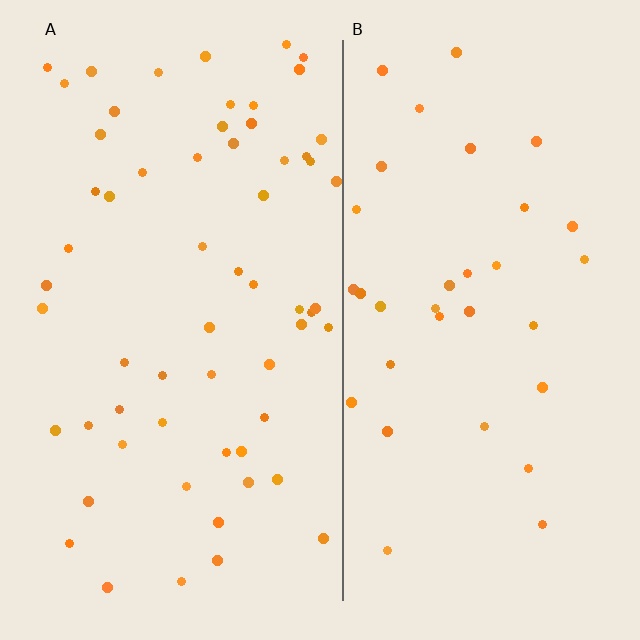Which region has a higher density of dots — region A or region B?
A (the left).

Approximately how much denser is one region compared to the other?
Approximately 1.8× — region A over region B.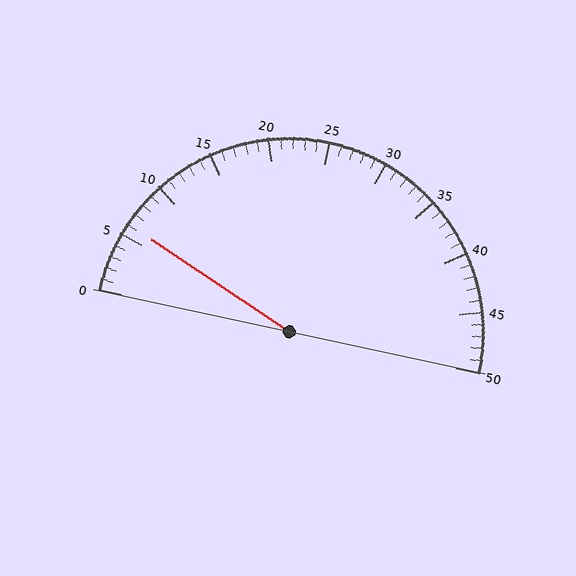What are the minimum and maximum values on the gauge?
The gauge ranges from 0 to 50.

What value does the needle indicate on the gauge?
The needle indicates approximately 6.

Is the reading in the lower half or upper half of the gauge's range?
The reading is in the lower half of the range (0 to 50).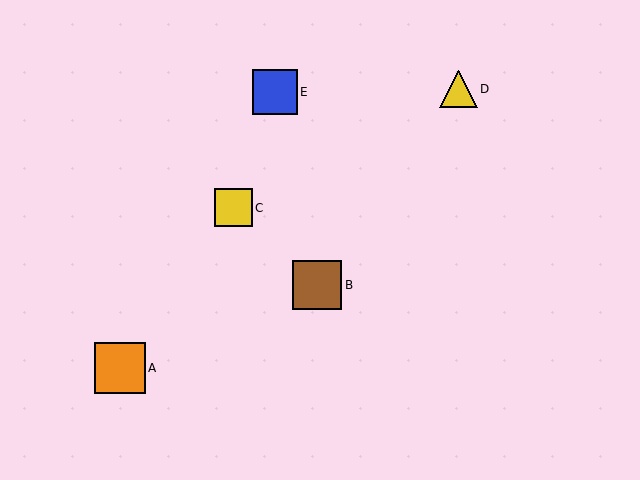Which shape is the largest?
The orange square (labeled A) is the largest.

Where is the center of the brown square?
The center of the brown square is at (317, 285).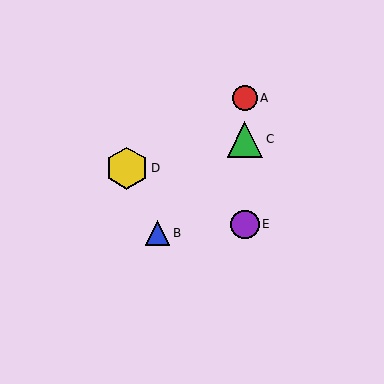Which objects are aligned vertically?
Objects A, C, E are aligned vertically.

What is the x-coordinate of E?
Object E is at x≈245.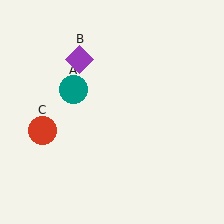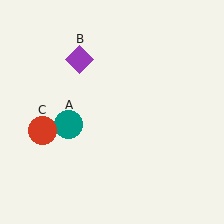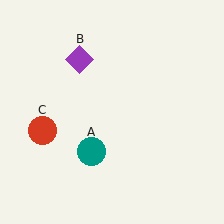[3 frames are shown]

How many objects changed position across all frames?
1 object changed position: teal circle (object A).